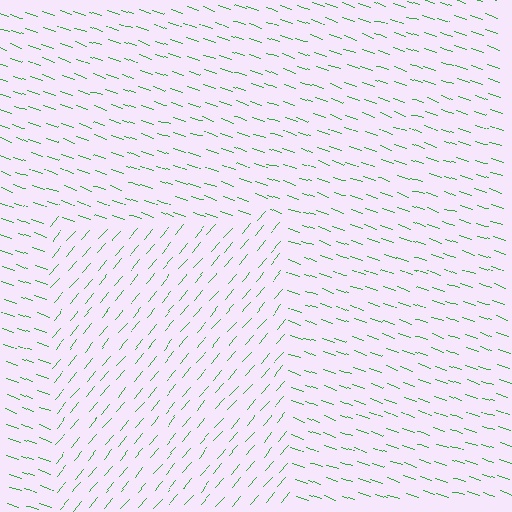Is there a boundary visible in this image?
Yes, there is a texture boundary formed by a change in line orientation.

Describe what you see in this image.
The image is filled with small green line segments. A rectangle region in the image has lines oriented differently from the surrounding lines, creating a visible texture boundary.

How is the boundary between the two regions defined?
The boundary is defined purely by a change in line orientation (approximately 69 degrees difference). All lines are the same color and thickness.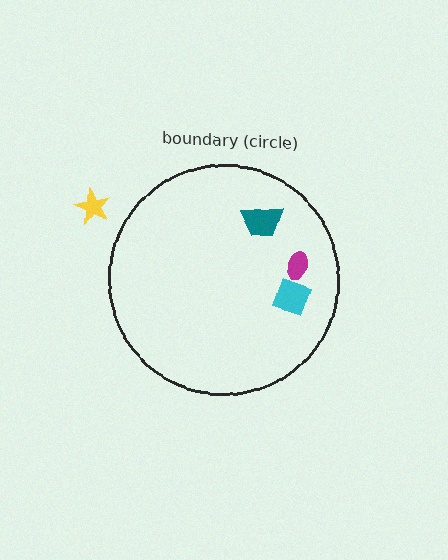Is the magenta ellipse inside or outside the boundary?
Inside.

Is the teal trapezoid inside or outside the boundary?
Inside.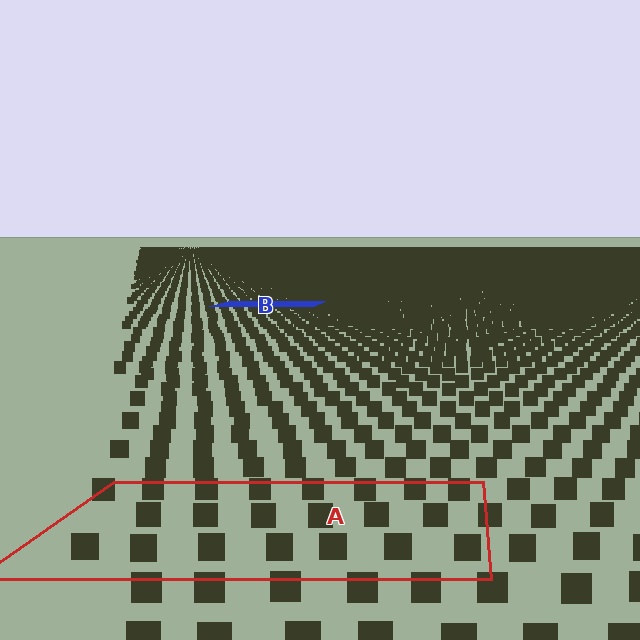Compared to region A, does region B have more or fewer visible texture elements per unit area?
Region B has more texture elements per unit area — they are packed more densely because it is farther away.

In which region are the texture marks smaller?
The texture marks are smaller in region B, because it is farther away.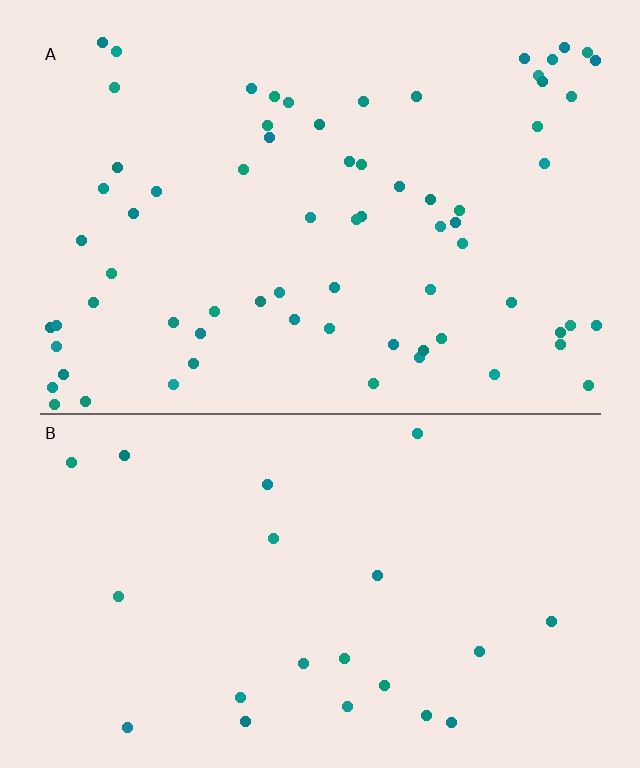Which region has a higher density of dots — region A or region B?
A (the top).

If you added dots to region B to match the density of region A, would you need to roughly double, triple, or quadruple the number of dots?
Approximately triple.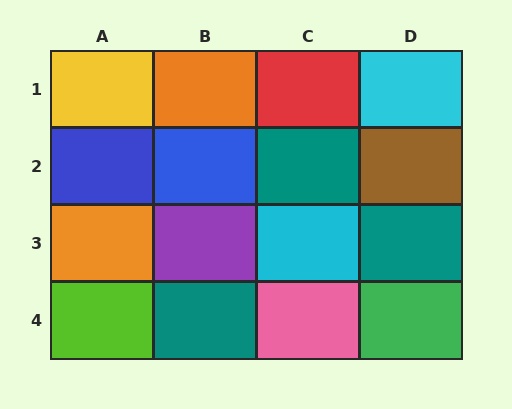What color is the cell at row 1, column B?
Orange.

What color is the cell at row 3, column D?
Teal.